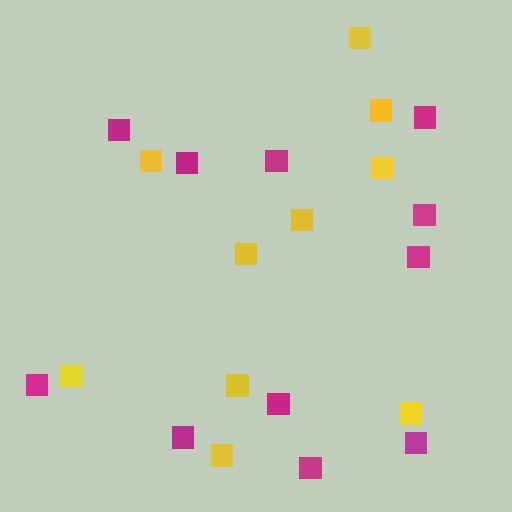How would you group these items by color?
There are 2 groups: one group of magenta squares (11) and one group of yellow squares (10).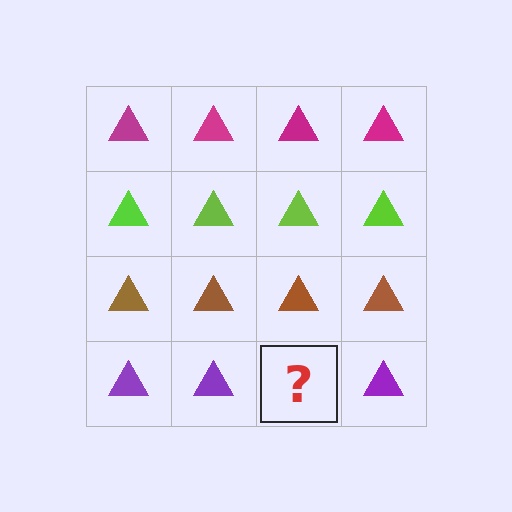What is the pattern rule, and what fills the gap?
The rule is that each row has a consistent color. The gap should be filled with a purple triangle.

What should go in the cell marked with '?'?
The missing cell should contain a purple triangle.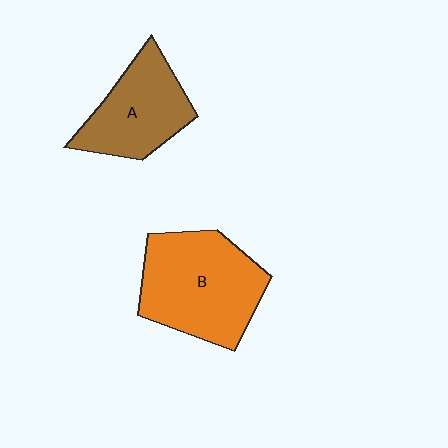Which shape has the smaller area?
Shape A (brown).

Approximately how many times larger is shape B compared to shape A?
Approximately 1.4 times.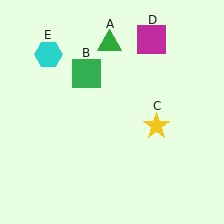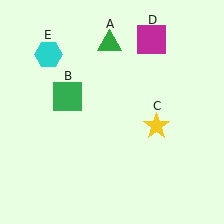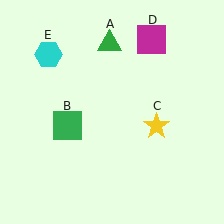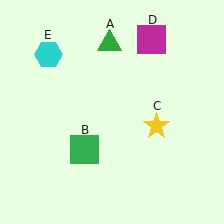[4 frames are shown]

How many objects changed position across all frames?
1 object changed position: green square (object B).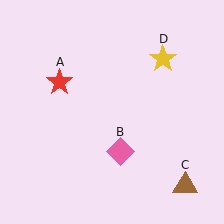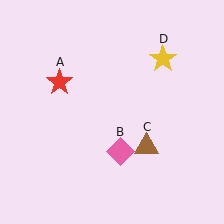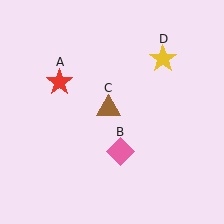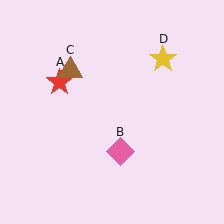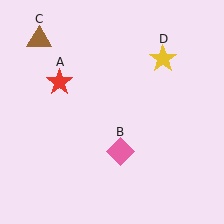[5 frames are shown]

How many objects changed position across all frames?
1 object changed position: brown triangle (object C).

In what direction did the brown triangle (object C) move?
The brown triangle (object C) moved up and to the left.